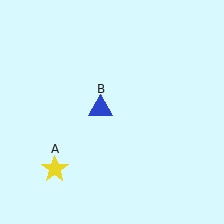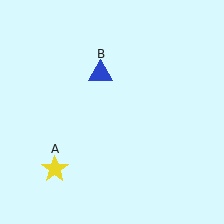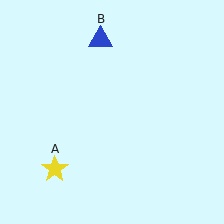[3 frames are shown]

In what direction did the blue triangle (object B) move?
The blue triangle (object B) moved up.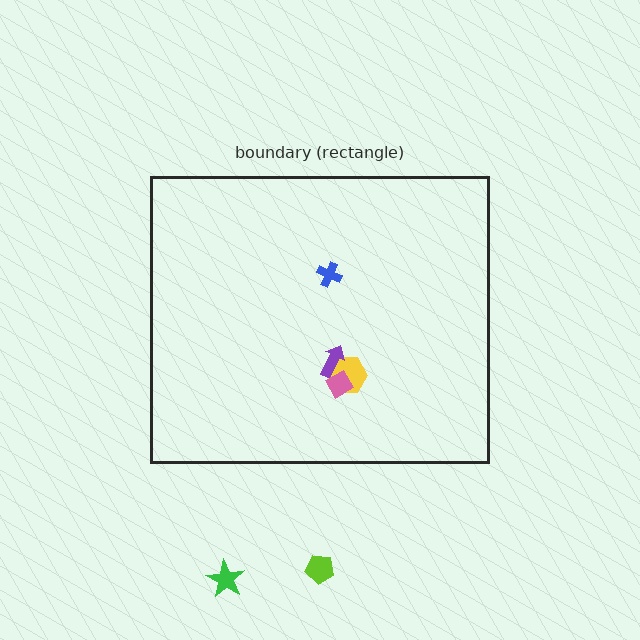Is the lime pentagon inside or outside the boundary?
Outside.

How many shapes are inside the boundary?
4 inside, 2 outside.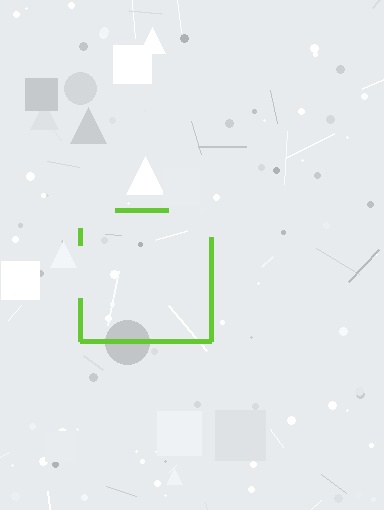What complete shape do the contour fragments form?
The contour fragments form a square.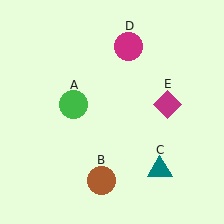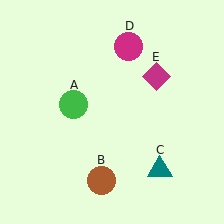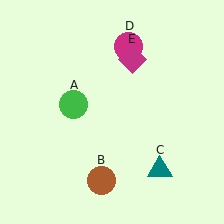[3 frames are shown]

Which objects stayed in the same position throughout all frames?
Green circle (object A) and brown circle (object B) and teal triangle (object C) and magenta circle (object D) remained stationary.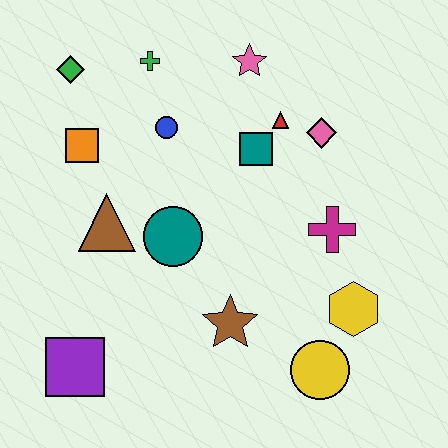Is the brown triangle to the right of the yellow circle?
No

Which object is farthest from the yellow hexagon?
The green diamond is farthest from the yellow hexagon.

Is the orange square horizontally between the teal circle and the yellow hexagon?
No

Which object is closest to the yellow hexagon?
The yellow circle is closest to the yellow hexagon.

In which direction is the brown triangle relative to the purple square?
The brown triangle is above the purple square.